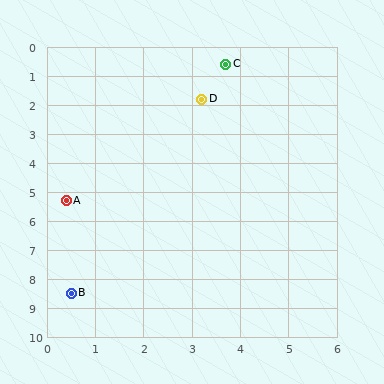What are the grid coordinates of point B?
Point B is at approximately (0.5, 8.5).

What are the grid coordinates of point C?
Point C is at approximately (3.7, 0.6).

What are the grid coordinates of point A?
Point A is at approximately (0.4, 5.3).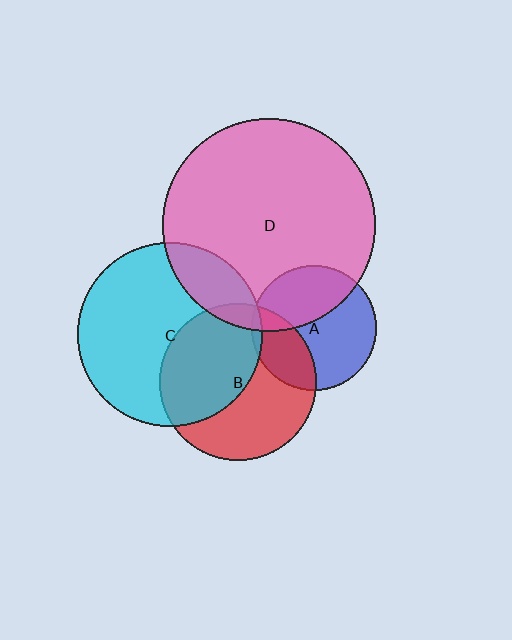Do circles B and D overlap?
Yes.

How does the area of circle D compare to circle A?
Approximately 2.9 times.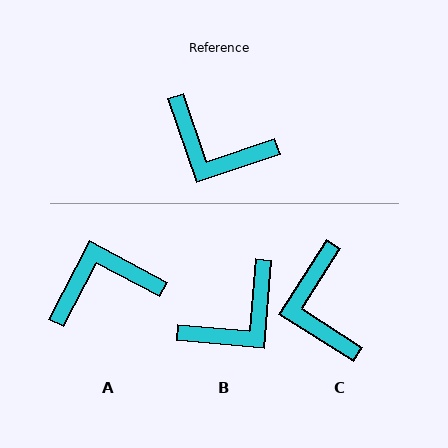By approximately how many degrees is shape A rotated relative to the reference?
Approximately 137 degrees clockwise.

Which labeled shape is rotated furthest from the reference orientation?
A, about 137 degrees away.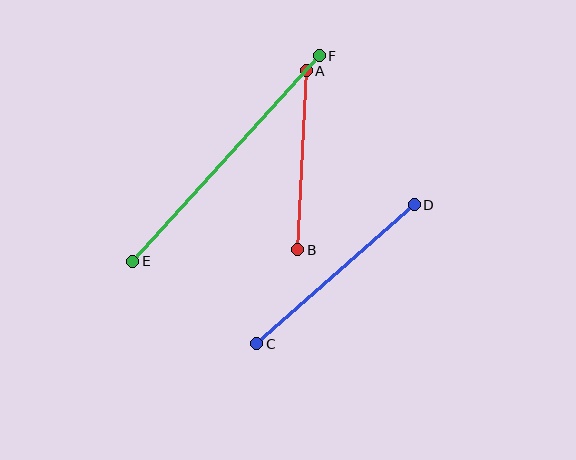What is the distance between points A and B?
The distance is approximately 179 pixels.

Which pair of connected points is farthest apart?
Points E and F are farthest apart.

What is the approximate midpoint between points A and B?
The midpoint is at approximately (302, 160) pixels.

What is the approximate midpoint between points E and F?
The midpoint is at approximately (226, 158) pixels.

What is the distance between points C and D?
The distance is approximately 210 pixels.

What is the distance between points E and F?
The distance is approximately 278 pixels.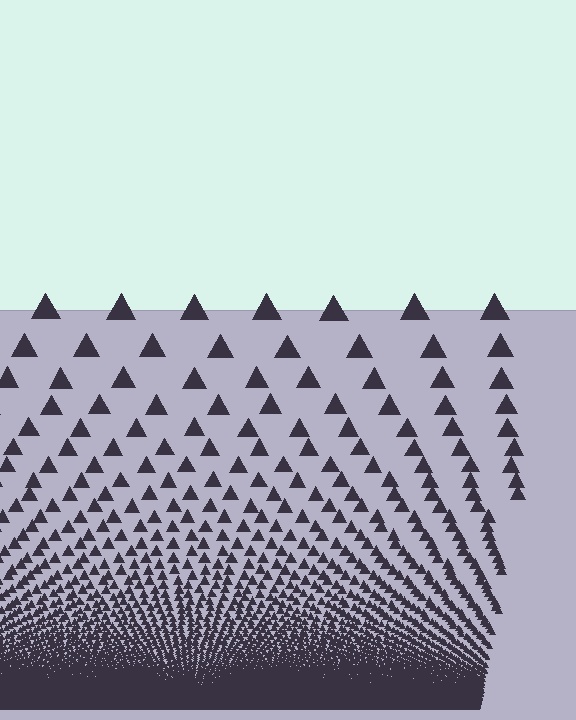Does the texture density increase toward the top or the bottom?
Density increases toward the bottom.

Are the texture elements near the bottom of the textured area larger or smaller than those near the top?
Smaller. The gradient is inverted — elements near the bottom are smaller and denser.